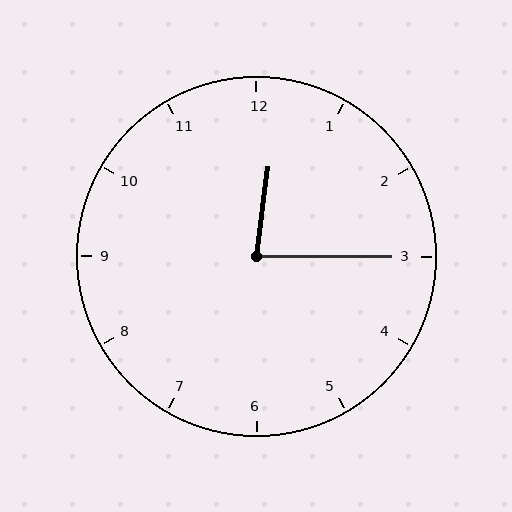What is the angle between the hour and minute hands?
Approximately 82 degrees.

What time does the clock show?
12:15.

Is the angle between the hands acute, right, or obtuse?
It is acute.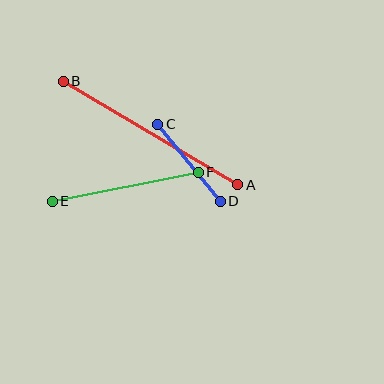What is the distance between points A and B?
The distance is approximately 203 pixels.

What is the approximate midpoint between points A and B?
The midpoint is at approximately (150, 133) pixels.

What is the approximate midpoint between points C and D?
The midpoint is at approximately (189, 163) pixels.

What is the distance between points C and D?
The distance is approximately 99 pixels.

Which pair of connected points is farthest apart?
Points A and B are farthest apart.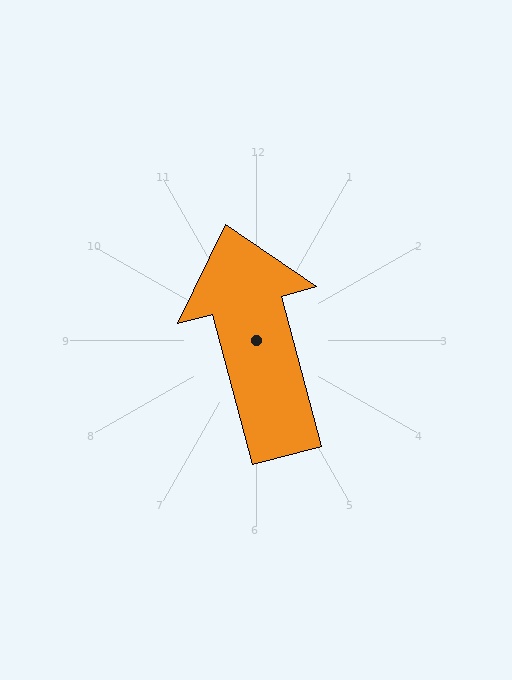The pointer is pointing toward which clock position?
Roughly 12 o'clock.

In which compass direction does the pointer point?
North.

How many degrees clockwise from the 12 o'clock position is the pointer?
Approximately 345 degrees.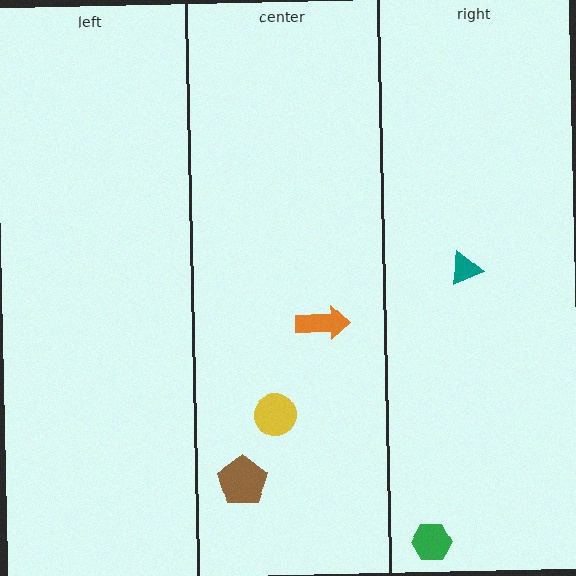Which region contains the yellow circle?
The center region.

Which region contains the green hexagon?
The right region.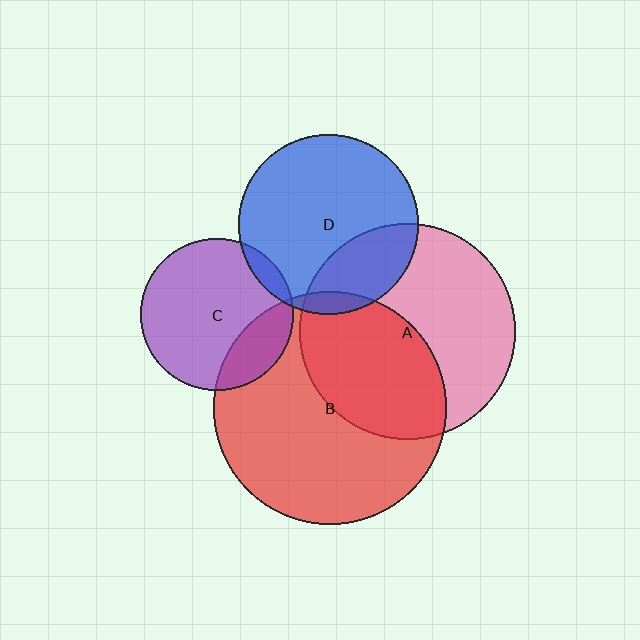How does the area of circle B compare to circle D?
Approximately 1.7 times.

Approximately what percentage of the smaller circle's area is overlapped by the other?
Approximately 45%.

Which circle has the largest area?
Circle B (red).